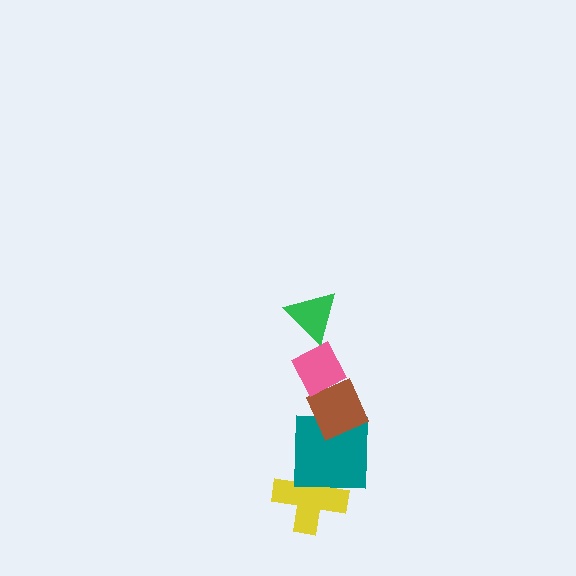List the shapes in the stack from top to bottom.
From top to bottom: the green triangle, the pink diamond, the brown diamond, the teal square, the yellow cross.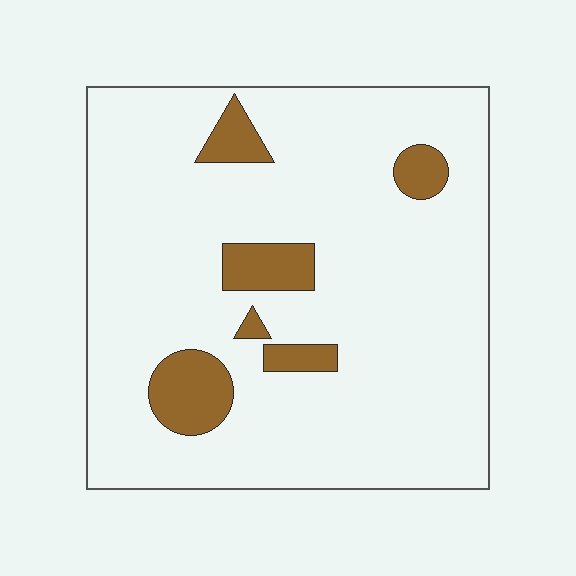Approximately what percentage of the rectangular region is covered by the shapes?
Approximately 10%.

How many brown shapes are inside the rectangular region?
6.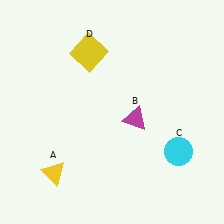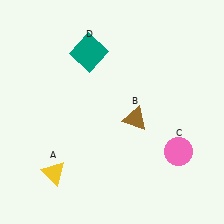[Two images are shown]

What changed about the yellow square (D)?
In Image 1, D is yellow. In Image 2, it changed to teal.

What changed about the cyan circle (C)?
In Image 1, C is cyan. In Image 2, it changed to pink.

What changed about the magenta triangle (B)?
In Image 1, B is magenta. In Image 2, it changed to brown.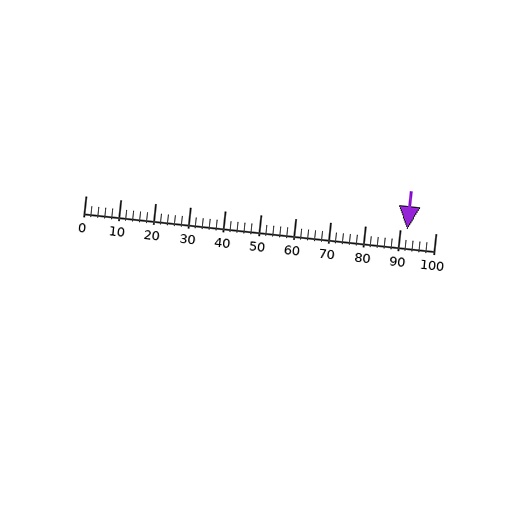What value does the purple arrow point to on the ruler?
The purple arrow points to approximately 92.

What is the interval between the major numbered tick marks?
The major tick marks are spaced 10 units apart.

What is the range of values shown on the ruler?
The ruler shows values from 0 to 100.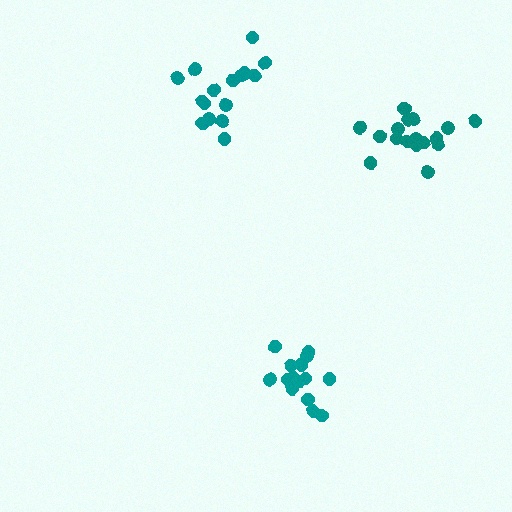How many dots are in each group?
Group 1: 18 dots, Group 2: 16 dots, Group 3: 15 dots (49 total).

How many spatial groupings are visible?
There are 3 spatial groupings.